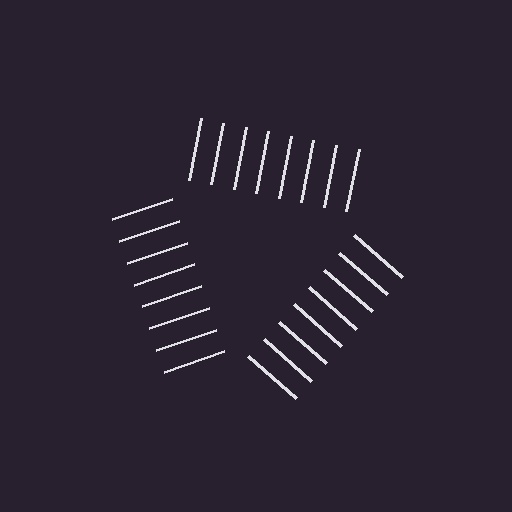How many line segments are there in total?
24 — 8 along each of the 3 edges.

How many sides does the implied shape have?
3 sides — the line-ends trace a triangle.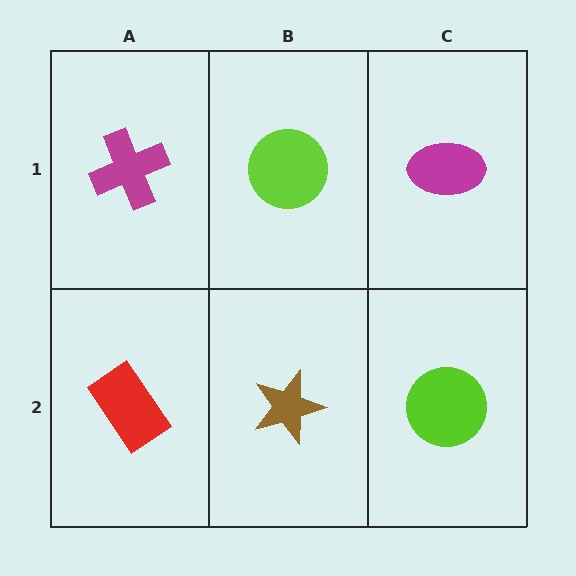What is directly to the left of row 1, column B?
A magenta cross.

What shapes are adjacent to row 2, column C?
A magenta ellipse (row 1, column C), a brown star (row 2, column B).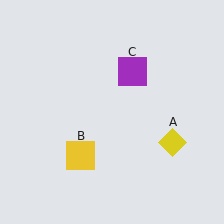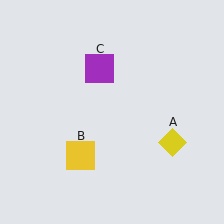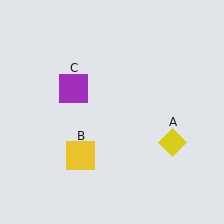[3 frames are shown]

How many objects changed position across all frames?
1 object changed position: purple square (object C).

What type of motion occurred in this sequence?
The purple square (object C) rotated counterclockwise around the center of the scene.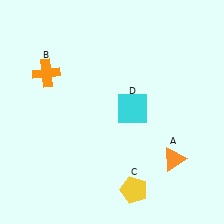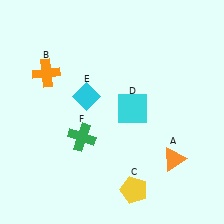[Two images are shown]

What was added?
A cyan diamond (E), a green cross (F) were added in Image 2.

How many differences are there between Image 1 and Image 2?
There are 2 differences between the two images.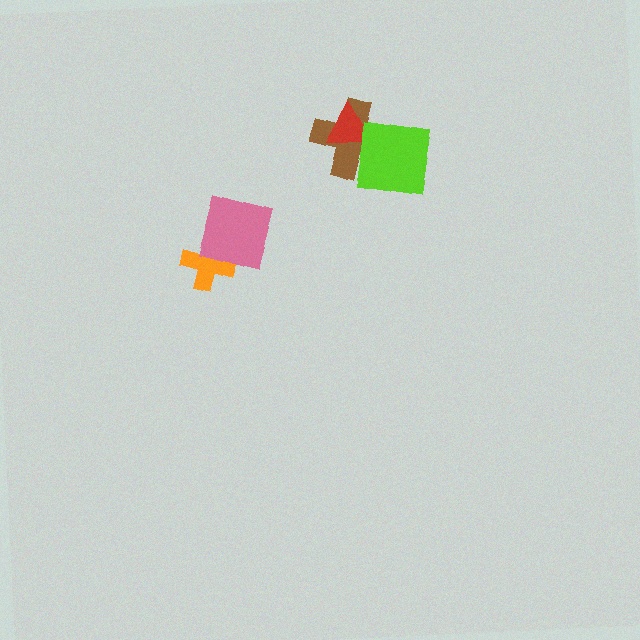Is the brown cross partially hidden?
Yes, it is partially covered by another shape.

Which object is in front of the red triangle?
The lime square is in front of the red triangle.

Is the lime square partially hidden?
No, no other shape covers it.